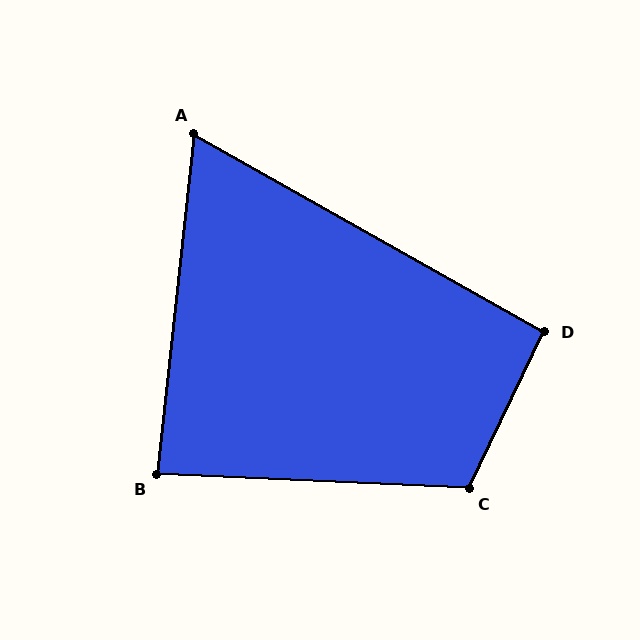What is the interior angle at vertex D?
Approximately 94 degrees (approximately right).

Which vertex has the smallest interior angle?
A, at approximately 67 degrees.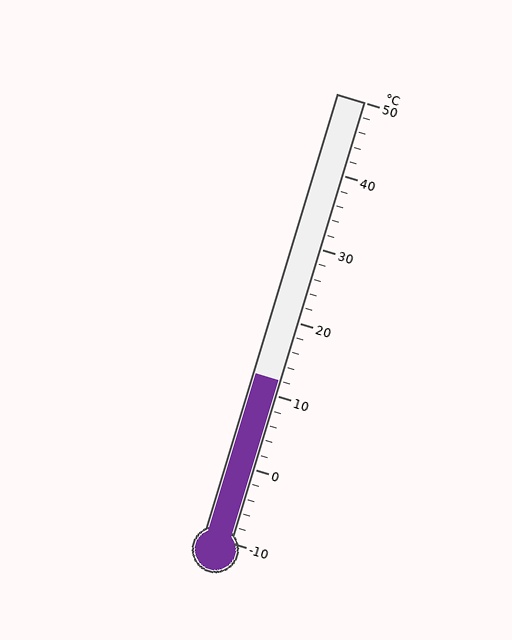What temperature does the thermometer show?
The thermometer shows approximately 12°C.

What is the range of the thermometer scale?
The thermometer scale ranges from -10°C to 50°C.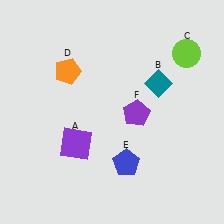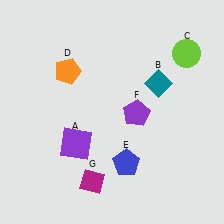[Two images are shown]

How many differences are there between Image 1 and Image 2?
There is 1 difference between the two images.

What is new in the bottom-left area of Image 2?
A magenta diamond (G) was added in the bottom-left area of Image 2.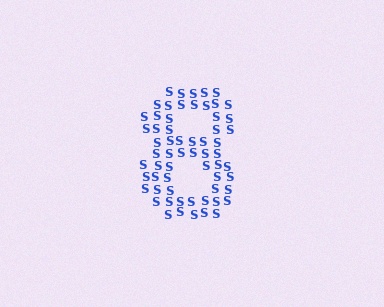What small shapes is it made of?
It is made of small letter S's.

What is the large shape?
The large shape is the digit 8.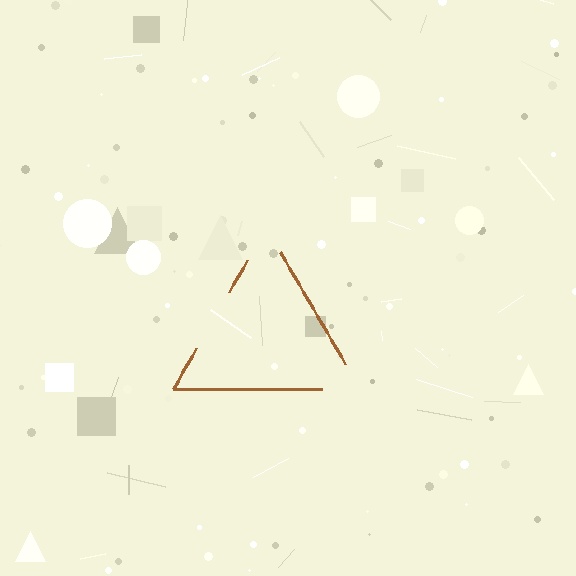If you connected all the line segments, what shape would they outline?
They would outline a triangle.